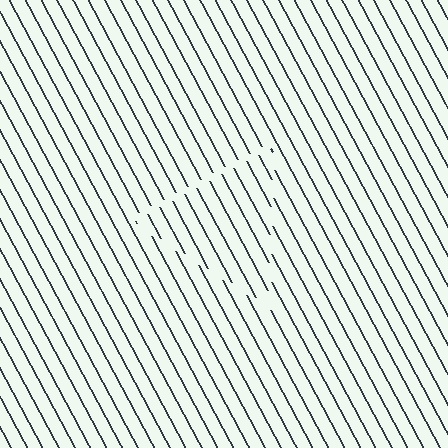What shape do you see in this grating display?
An illusory triangle. The interior of the shape contains the same grating, shifted by half a period — the contour is defined by the phase discontinuity where line-ends from the inner and outer gratings abut.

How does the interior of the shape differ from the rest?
The interior of the shape contains the same grating, shifted by half a period — the contour is defined by the phase discontinuity where line-ends from the inner and outer gratings abut.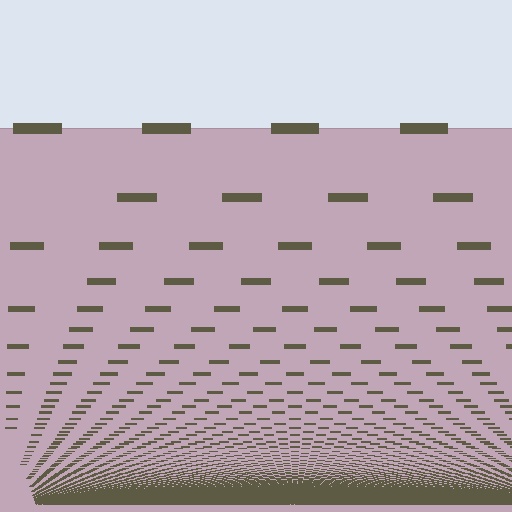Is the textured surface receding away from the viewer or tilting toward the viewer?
The surface appears to tilt toward the viewer. Texture elements get larger and sparser toward the top.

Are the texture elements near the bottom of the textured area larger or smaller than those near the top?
Smaller. The gradient is inverted — elements near the bottom are smaller and denser.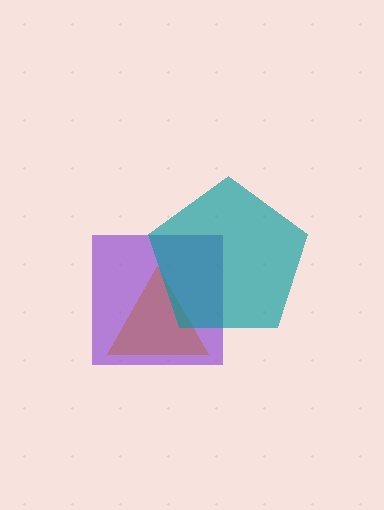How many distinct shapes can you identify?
There are 3 distinct shapes: a purple square, a brown triangle, a teal pentagon.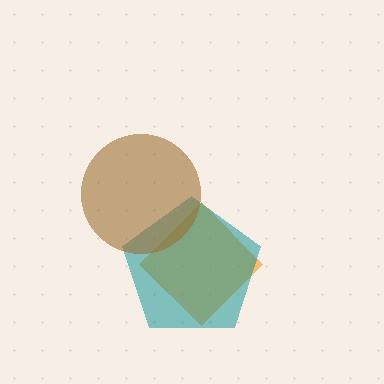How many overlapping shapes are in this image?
There are 3 overlapping shapes in the image.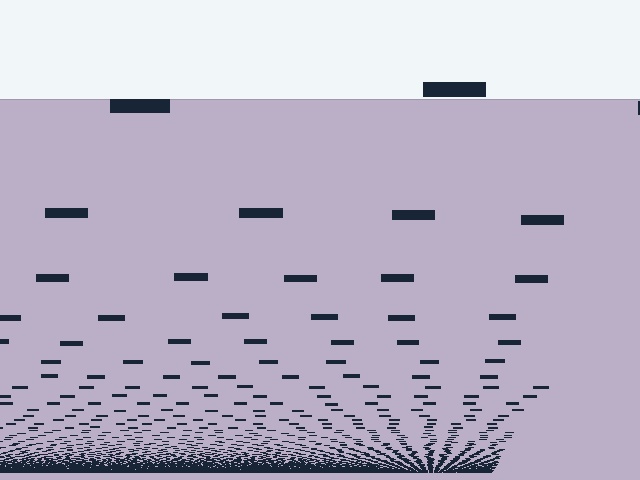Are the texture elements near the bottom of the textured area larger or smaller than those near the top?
Smaller. The gradient is inverted — elements near the bottom are smaller and denser.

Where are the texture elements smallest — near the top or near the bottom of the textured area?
Near the bottom.